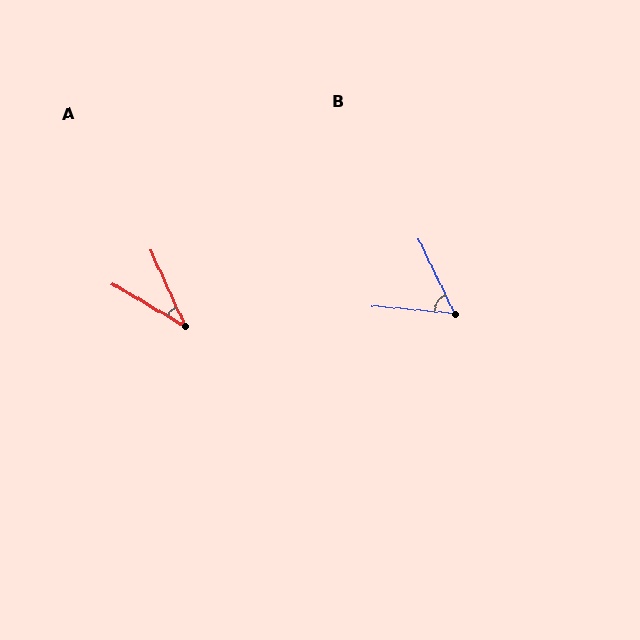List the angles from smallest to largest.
A (35°), B (59°).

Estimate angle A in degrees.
Approximately 35 degrees.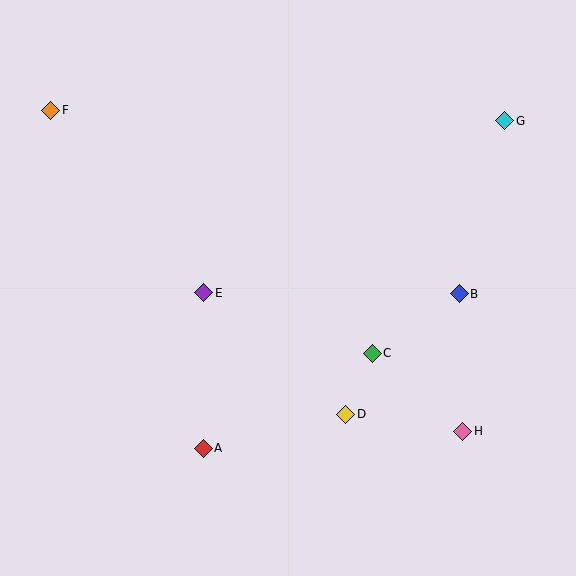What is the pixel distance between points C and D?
The distance between C and D is 67 pixels.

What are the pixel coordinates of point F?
Point F is at (51, 110).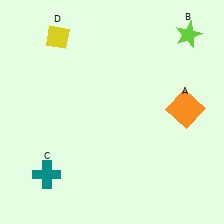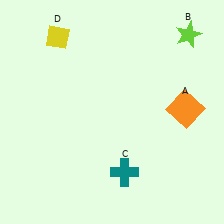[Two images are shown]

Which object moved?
The teal cross (C) moved right.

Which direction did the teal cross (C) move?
The teal cross (C) moved right.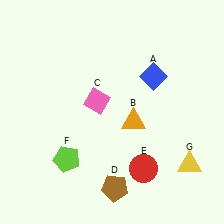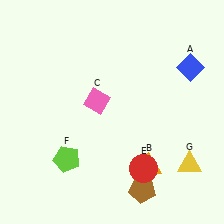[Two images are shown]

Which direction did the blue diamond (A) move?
The blue diamond (A) moved right.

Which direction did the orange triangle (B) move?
The orange triangle (B) moved down.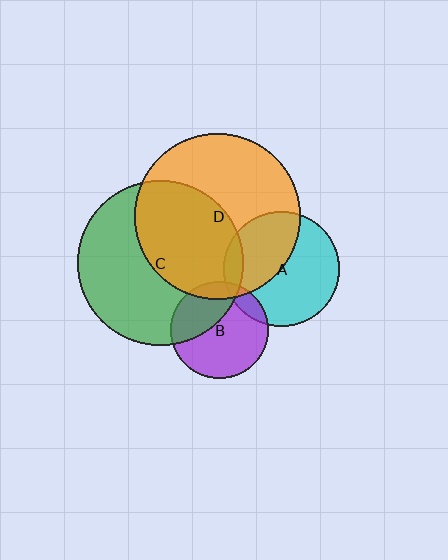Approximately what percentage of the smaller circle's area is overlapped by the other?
Approximately 35%.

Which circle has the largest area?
Circle D (orange).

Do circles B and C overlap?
Yes.